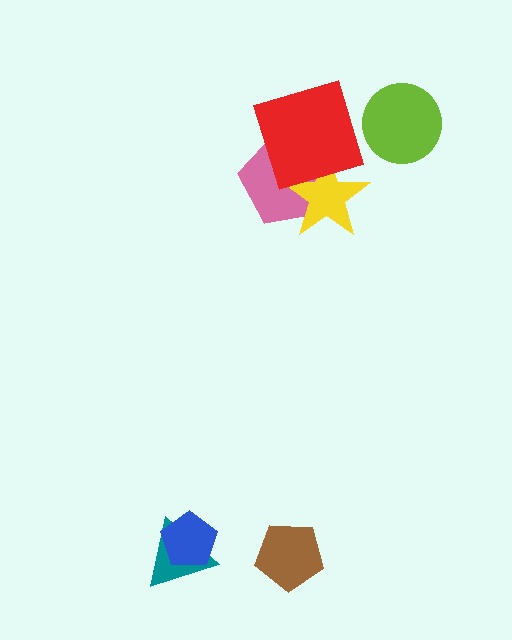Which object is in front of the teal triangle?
The blue pentagon is in front of the teal triangle.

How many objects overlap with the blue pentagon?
1 object overlaps with the blue pentagon.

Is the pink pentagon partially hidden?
Yes, it is partially covered by another shape.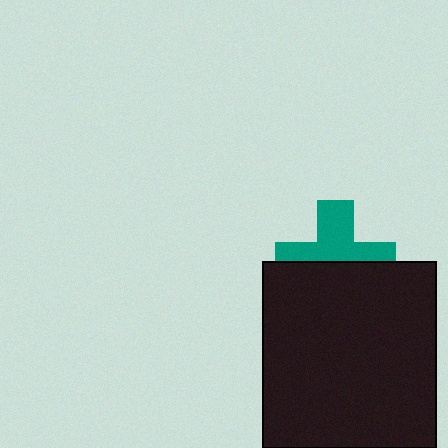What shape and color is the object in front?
The object in front is a black rectangle.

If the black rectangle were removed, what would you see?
You would see the complete teal cross.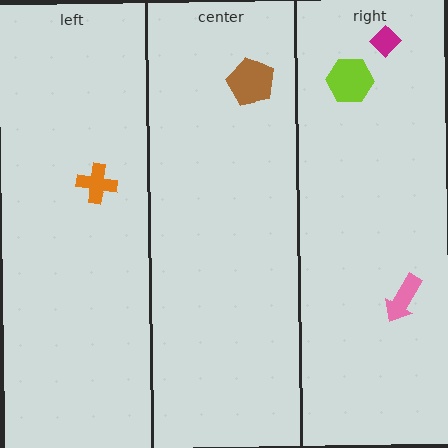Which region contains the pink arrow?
The right region.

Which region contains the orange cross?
The left region.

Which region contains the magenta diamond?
The right region.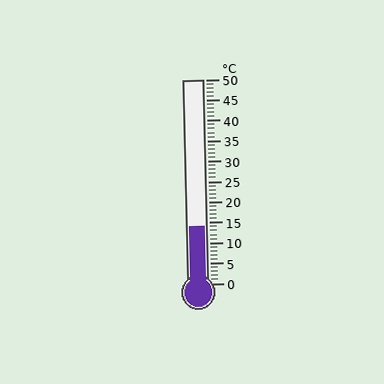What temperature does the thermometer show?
The thermometer shows approximately 14°C.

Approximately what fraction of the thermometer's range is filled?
The thermometer is filled to approximately 30% of its range.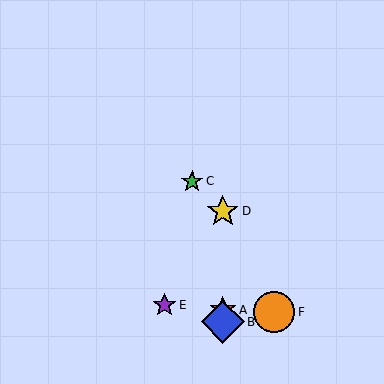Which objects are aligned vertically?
Objects A, B, D are aligned vertically.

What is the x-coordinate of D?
Object D is at x≈223.